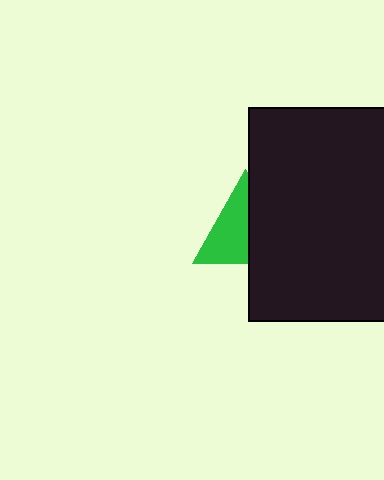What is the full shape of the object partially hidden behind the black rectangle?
The partially hidden object is a green triangle.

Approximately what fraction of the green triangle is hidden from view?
Roughly 47% of the green triangle is hidden behind the black rectangle.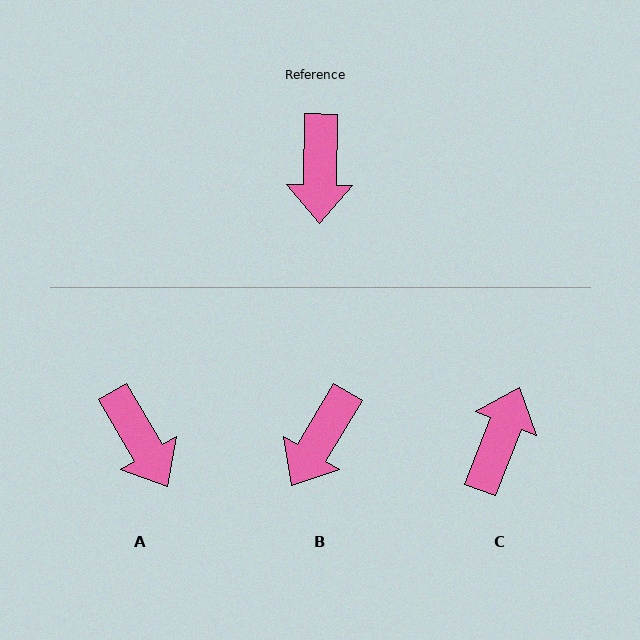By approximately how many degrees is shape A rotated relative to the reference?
Approximately 31 degrees counter-clockwise.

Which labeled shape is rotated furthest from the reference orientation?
C, about 160 degrees away.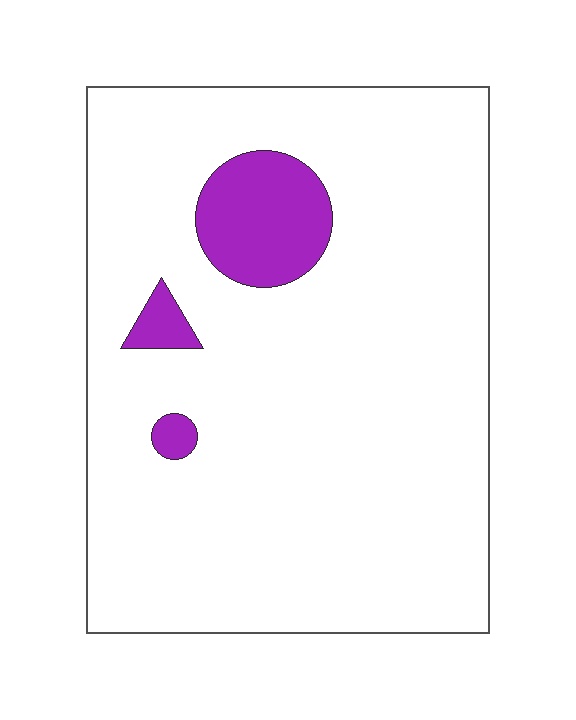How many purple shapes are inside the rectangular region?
3.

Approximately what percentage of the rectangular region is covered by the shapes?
Approximately 10%.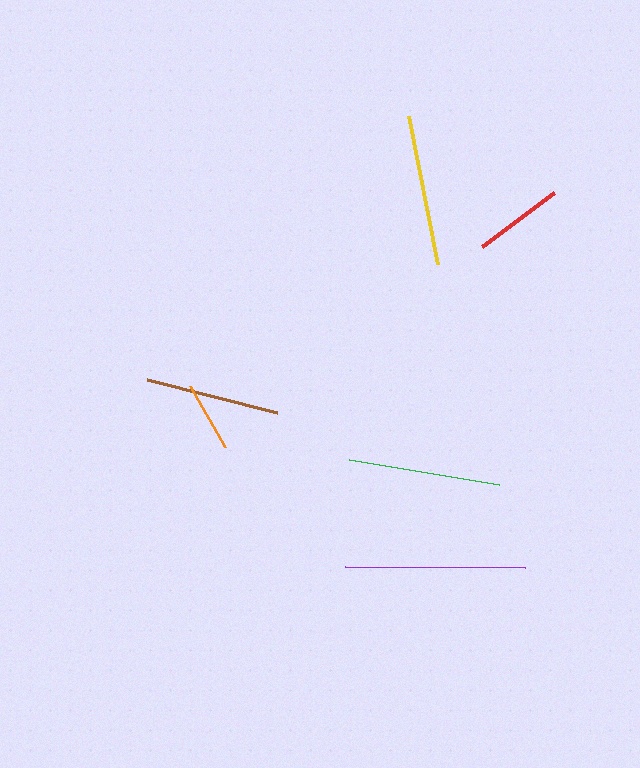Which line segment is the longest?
The purple line is the longest at approximately 180 pixels.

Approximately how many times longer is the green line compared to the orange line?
The green line is approximately 2.2 times the length of the orange line.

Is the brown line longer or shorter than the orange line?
The brown line is longer than the orange line.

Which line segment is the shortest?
The orange line is the shortest at approximately 70 pixels.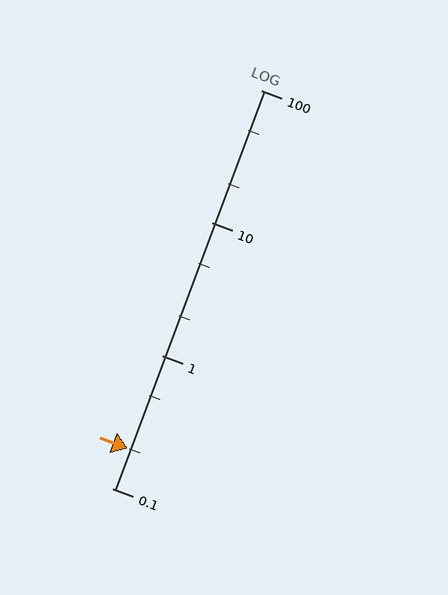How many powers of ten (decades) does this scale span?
The scale spans 3 decades, from 0.1 to 100.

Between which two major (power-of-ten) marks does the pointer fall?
The pointer is between 0.1 and 1.